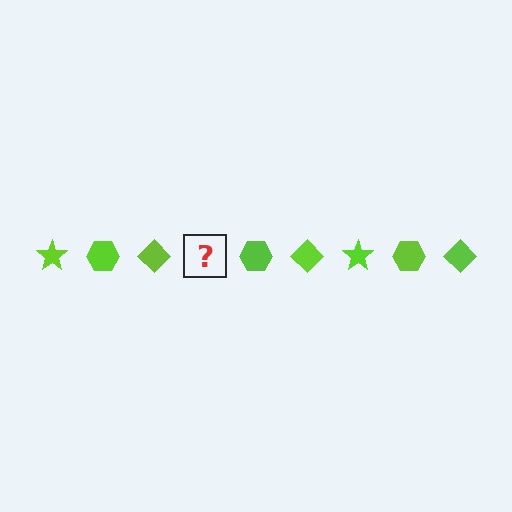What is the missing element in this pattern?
The missing element is a lime star.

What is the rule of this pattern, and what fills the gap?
The rule is that the pattern cycles through star, hexagon, diamond shapes in lime. The gap should be filled with a lime star.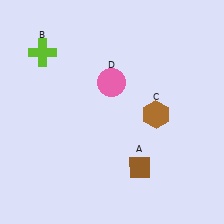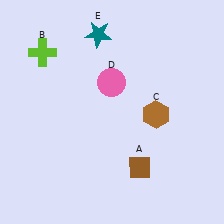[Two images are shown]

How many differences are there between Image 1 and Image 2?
There is 1 difference between the two images.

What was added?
A teal star (E) was added in Image 2.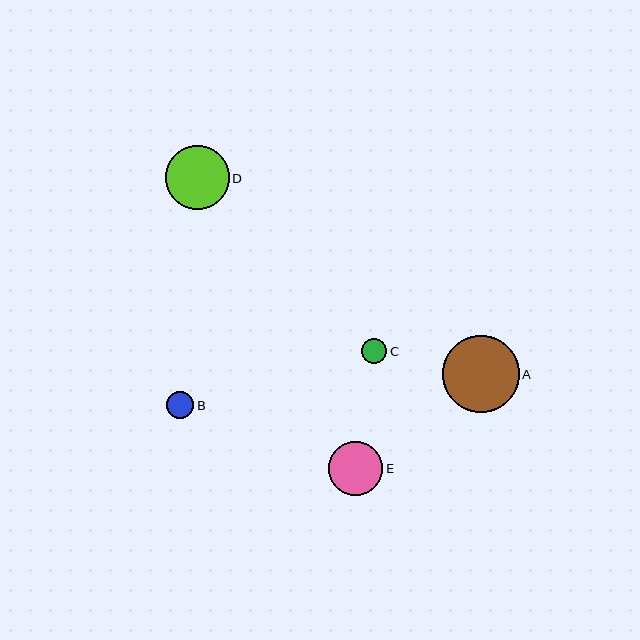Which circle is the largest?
Circle A is the largest with a size of approximately 77 pixels.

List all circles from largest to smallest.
From largest to smallest: A, D, E, B, C.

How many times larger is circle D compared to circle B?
Circle D is approximately 2.3 times the size of circle B.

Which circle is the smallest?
Circle C is the smallest with a size of approximately 26 pixels.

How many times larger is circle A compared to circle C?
Circle A is approximately 3.0 times the size of circle C.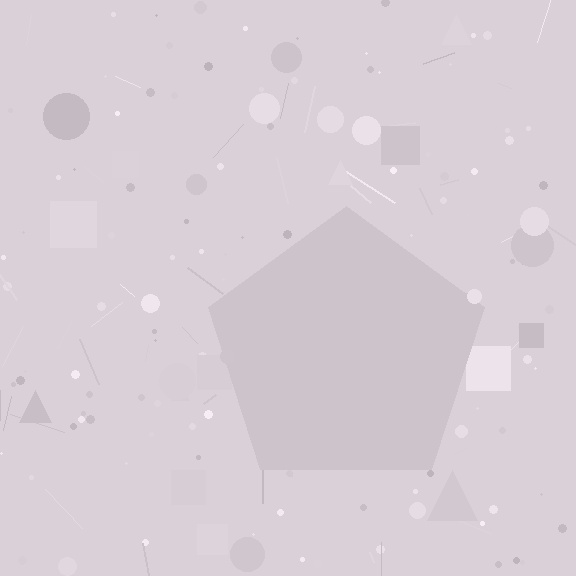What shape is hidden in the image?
A pentagon is hidden in the image.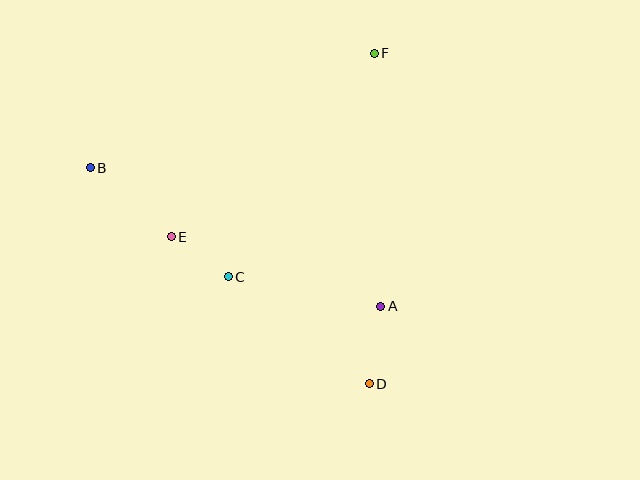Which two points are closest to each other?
Points C and E are closest to each other.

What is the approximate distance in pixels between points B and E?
The distance between B and E is approximately 106 pixels.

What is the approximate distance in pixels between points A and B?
The distance between A and B is approximately 322 pixels.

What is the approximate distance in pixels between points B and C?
The distance between B and C is approximately 176 pixels.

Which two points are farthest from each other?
Points B and D are farthest from each other.